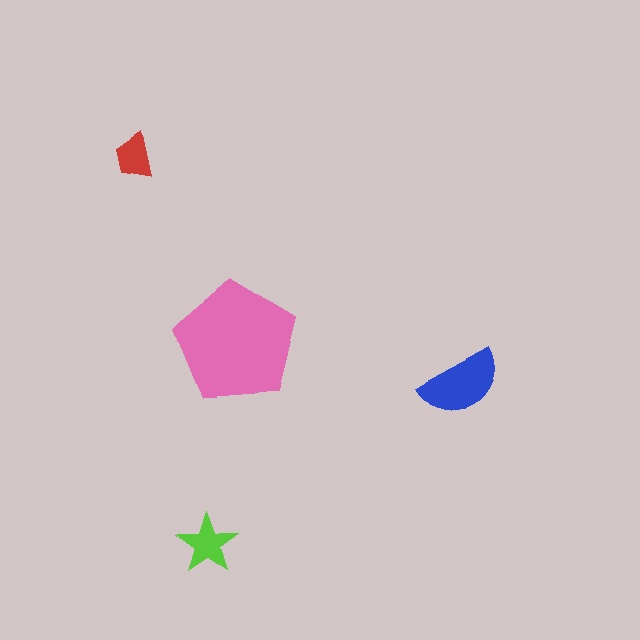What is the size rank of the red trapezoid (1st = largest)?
4th.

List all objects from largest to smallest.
The pink pentagon, the blue semicircle, the lime star, the red trapezoid.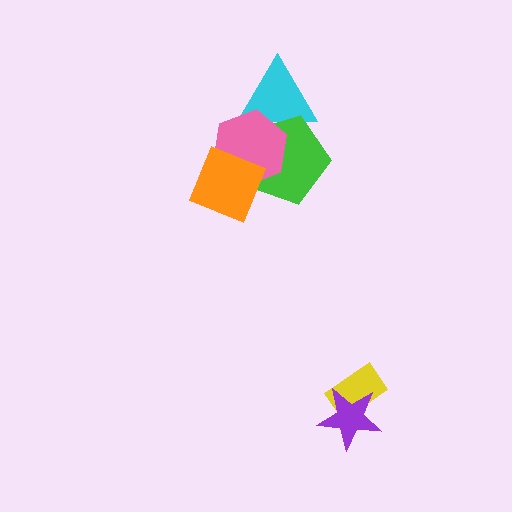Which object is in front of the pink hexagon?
The orange diamond is in front of the pink hexagon.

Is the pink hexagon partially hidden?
Yes, it is partially covered by another shape.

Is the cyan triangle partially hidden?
Yes, it is partially covered by another shape.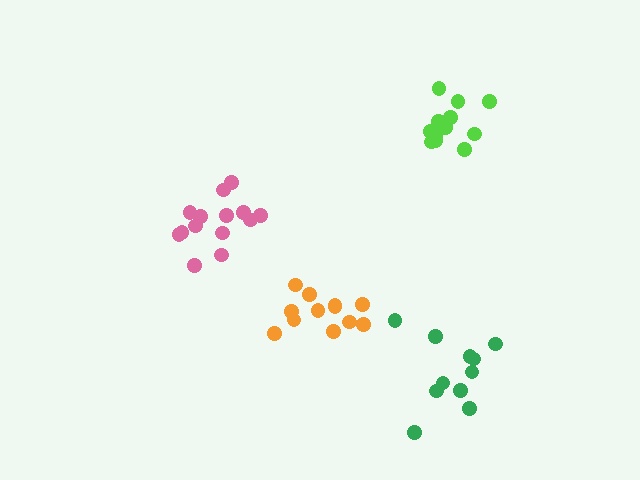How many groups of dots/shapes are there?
There are 4 groups.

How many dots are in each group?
Group 1: 11 dots, Group 2: 12 dots, Group 3: 14 dots, Group 4: 14 dots (51 total).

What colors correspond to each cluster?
The clusters are colored: green, orange, pink, lime.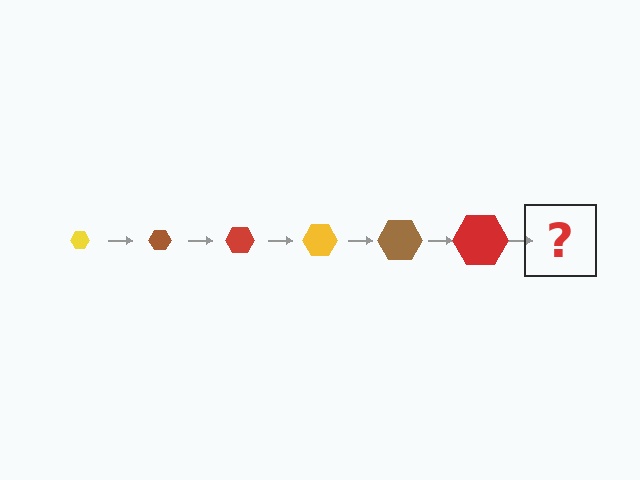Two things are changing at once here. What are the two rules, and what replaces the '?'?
The two rules are that the hexagon grows larger each step and the color cycles through yellow, brown, and red. The '?' should be a yellow hexagon, larger than the previous one.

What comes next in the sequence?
The next element should be a yellow hexagon, larger than the previous one.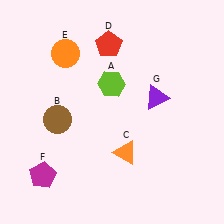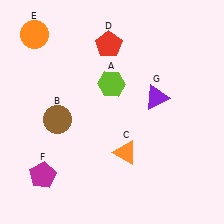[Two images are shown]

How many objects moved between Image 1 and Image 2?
1 object moved between the two images.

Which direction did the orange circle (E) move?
The orange circle (E) moved left.